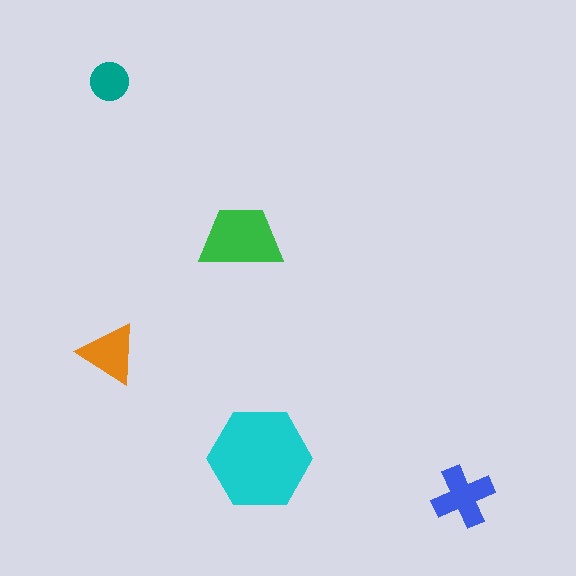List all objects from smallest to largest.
The teal circle, the orange triangle, the blue cross, the green trapezoid, the cyan hexagon.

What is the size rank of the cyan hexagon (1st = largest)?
1st.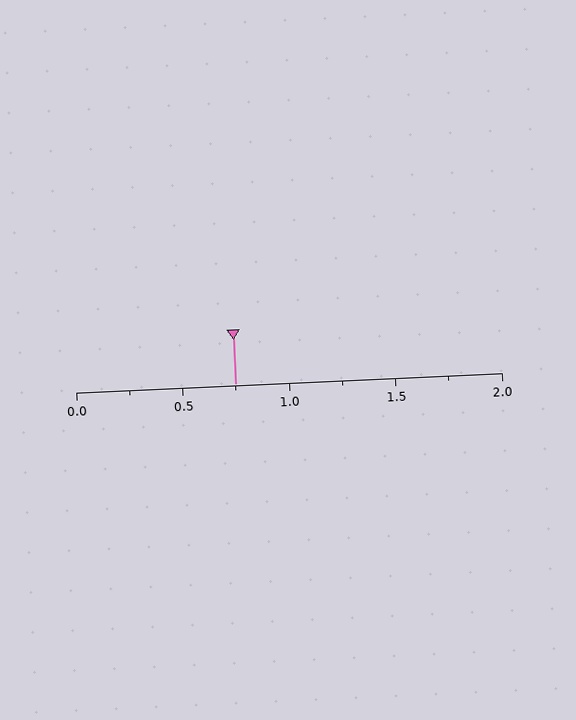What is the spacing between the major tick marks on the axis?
The major ticks are spaced 0.5 apart.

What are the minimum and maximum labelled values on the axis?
The axis runs from 0.0 to 2.0.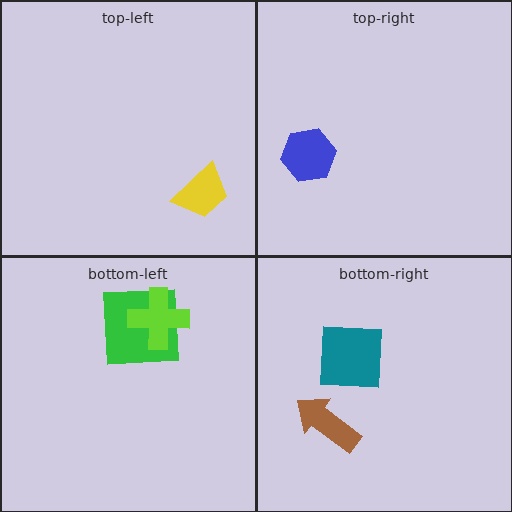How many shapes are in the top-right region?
1.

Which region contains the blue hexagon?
The top-right region.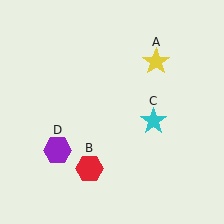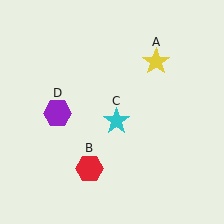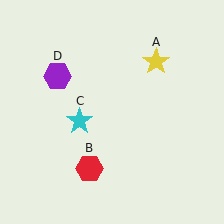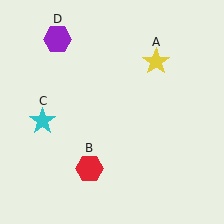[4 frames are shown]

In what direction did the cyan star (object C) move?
The cyan star (object C) moved left.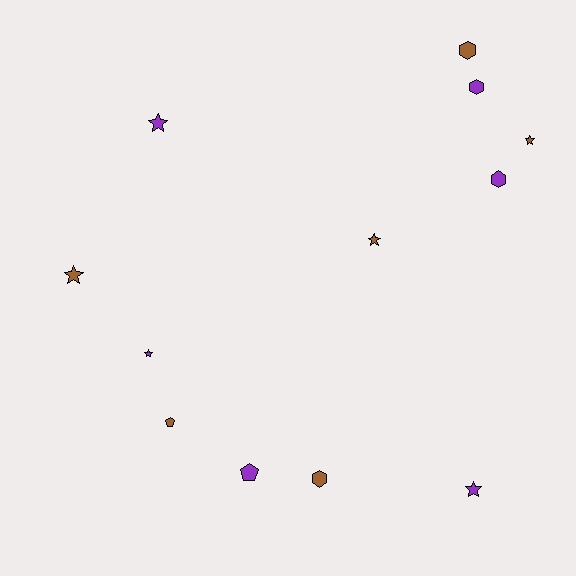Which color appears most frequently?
Brown, with 6 objects.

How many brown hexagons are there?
There are 2 brown hexagons.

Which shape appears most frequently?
Star, with 6 objects.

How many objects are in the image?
There are 12 objects.